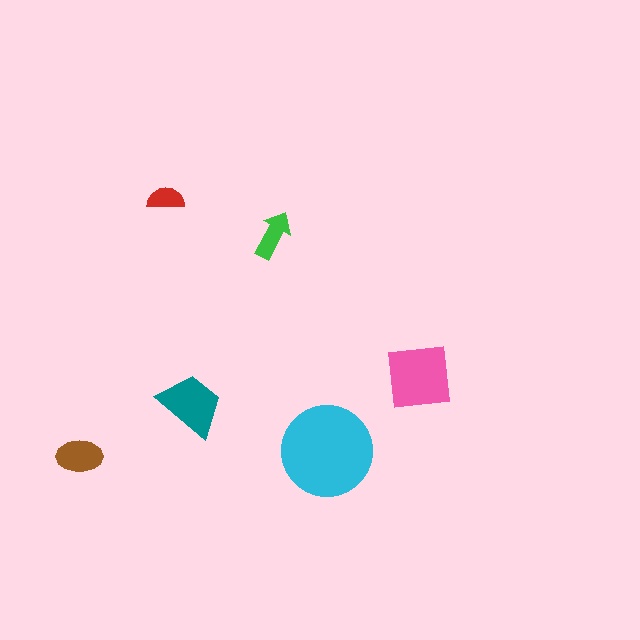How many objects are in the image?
There are 6 objects in the image.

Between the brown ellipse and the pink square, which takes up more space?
The pink square.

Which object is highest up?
The red semicircle is topmost.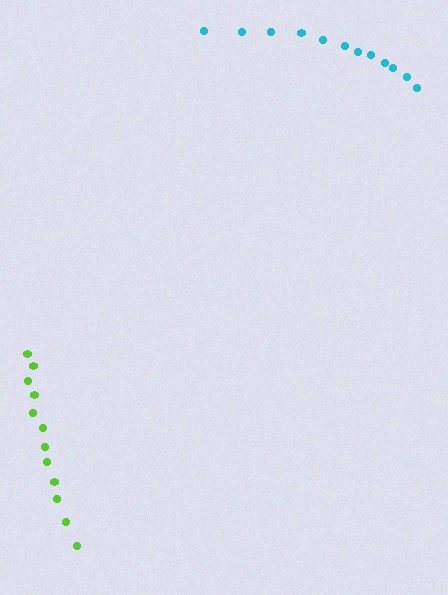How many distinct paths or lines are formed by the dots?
There are 2 distinct paths.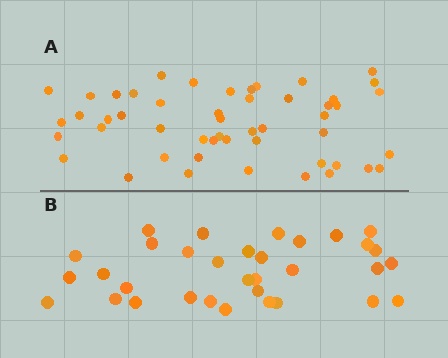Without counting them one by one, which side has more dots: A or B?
Region A (the top region) has more dots.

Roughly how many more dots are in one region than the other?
Region A has approximately 15 more dots than region B.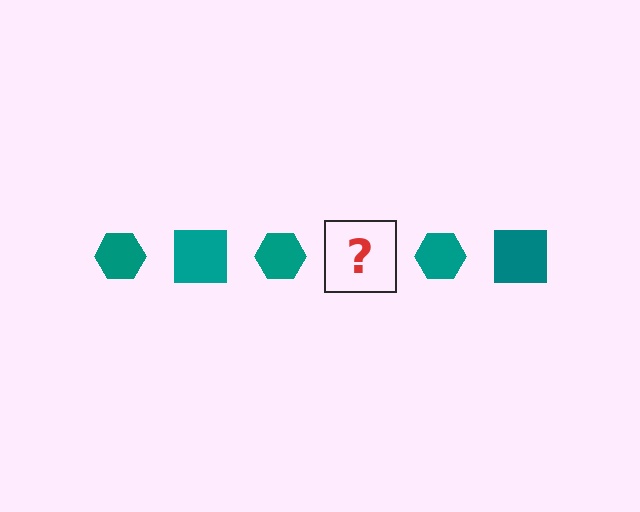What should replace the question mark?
The question mark should be replaced with a teal square.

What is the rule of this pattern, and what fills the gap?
The rule is that the pattern cycles through hexagon, square shapes in teal. The gap should be filled with a teal square.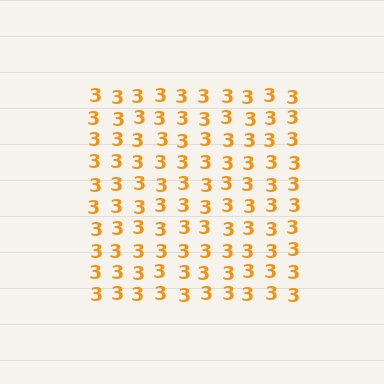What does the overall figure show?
The overall figure shows a square.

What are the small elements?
The small elements are digit 3's.